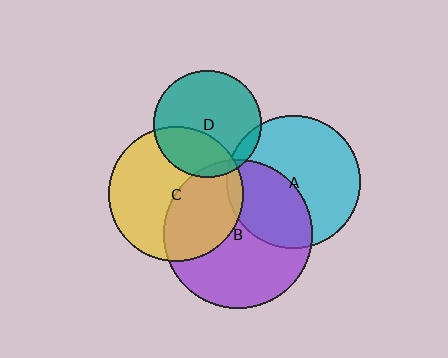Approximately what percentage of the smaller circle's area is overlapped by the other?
Approximately 40%.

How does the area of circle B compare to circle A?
Approximately 1.2 times.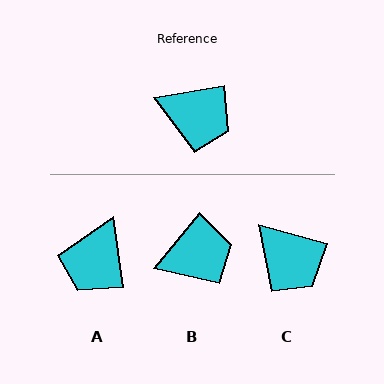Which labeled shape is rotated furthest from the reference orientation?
A, about 92 degrees away.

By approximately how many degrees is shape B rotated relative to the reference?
Approximately 40 degrees counter-clockwise.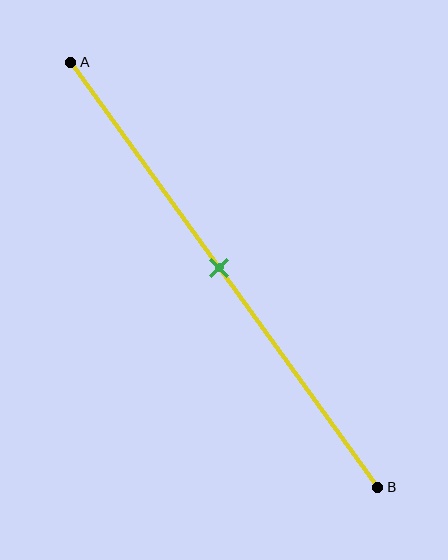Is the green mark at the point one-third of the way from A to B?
No, the mark is at about 50% from A, not at the 33% one-third point.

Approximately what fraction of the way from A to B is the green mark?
The green mark is approximately 50% of the way from A to B.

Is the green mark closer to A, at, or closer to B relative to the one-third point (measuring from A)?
The green mark is closer to point B than the one-third point of segment AB.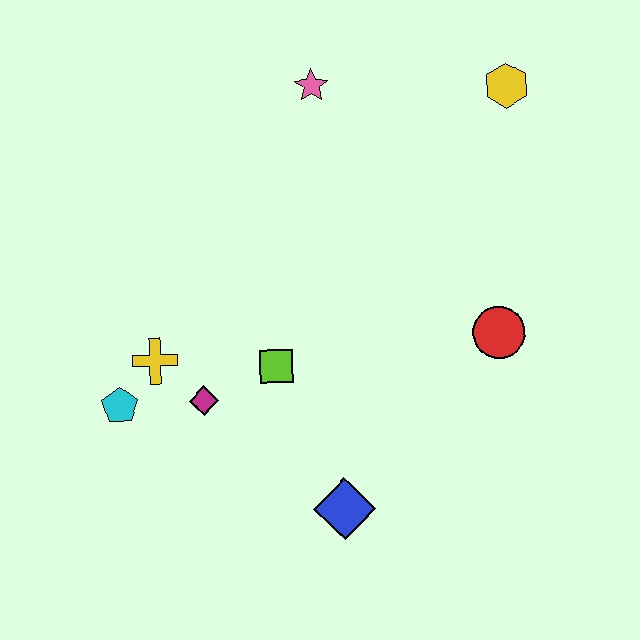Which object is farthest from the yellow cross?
The yellow hexagon is farthest from the yellow cross.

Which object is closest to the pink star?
The yellow hexagon is closest to the pink star.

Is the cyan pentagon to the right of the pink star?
No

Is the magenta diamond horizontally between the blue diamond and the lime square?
No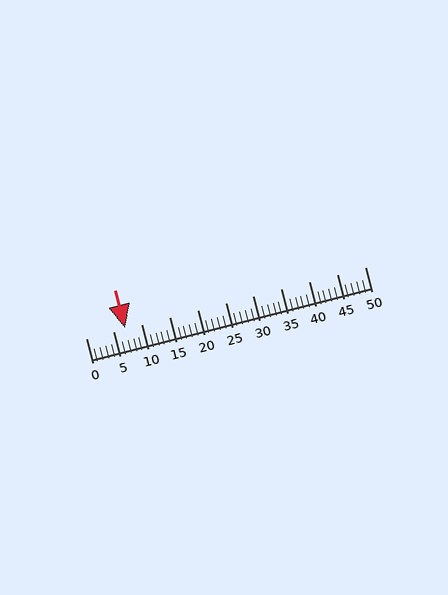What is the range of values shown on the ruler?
The ruler shows values from 0 to 50.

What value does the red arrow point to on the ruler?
The red arrow points to approximately 7.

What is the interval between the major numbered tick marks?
The major tick marks are spaced 5 units apart.